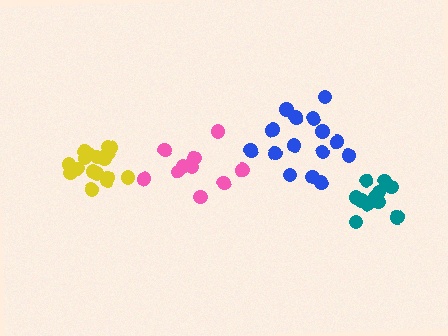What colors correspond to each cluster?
The clusters are colored: pink, yellow, blue, teal.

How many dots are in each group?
Group 1: 12 dots, Group 2: 17 dots, Group 3: 16 dots, Group 4: 11 dots (56 total).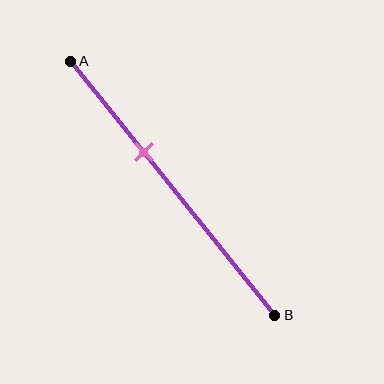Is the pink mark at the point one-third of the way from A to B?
Yes, the mark is approximately at the one-third point.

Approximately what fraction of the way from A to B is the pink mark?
The pink mark is approximately 35% of the way from A to B.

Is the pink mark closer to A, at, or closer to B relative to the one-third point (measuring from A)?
The pink mark is approximately at the one-third point of segment AB.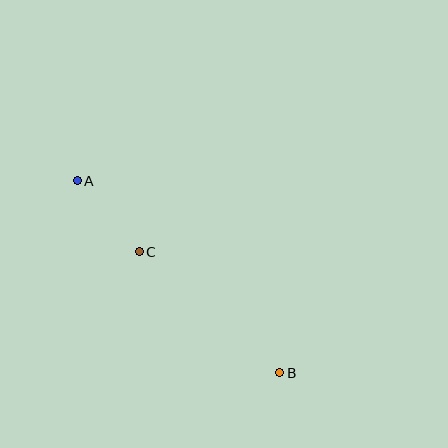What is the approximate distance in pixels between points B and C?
The distance between B and C is approximately 185 pixels.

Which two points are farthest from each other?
Points A and B are farthest from each other.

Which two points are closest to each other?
Points A and C are closest to each other.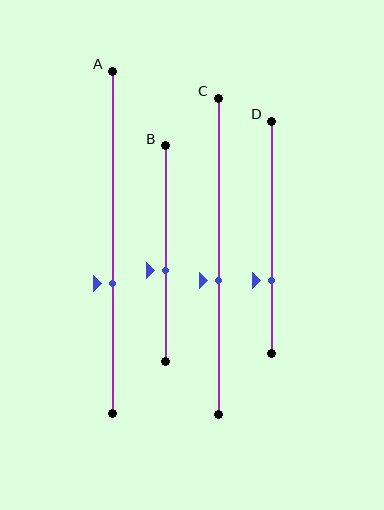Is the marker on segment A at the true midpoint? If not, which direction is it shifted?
No, the marker on segment A is shifted downward by about 12% of the segment length.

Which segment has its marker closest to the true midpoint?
Segment C has its marker closest to the true midpoint.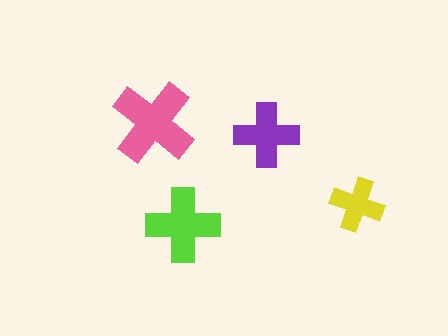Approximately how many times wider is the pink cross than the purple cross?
About 1.5 times wider.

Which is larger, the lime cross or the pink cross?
The pink one.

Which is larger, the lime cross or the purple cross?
The lime one.